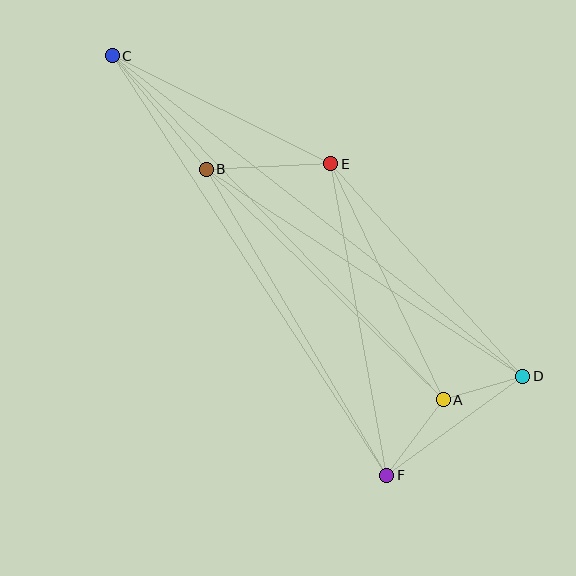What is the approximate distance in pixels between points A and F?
The distance between A and F is approximately 95 pixels.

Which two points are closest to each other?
Points A and D are closest to each other.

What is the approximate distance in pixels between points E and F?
The distance between E and F is approximately 317 pixels.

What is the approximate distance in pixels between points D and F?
The distance between D and F is approximately 168 pixels.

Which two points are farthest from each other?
Points C and D are farthest from each other.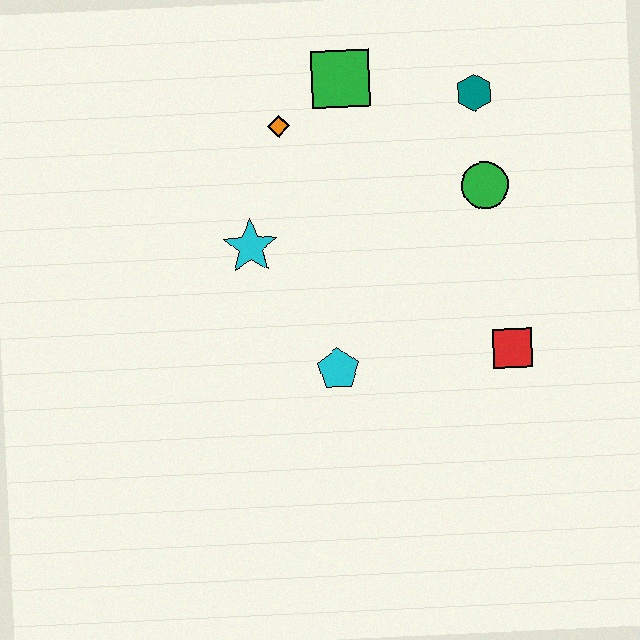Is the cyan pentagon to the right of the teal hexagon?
No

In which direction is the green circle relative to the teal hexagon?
The green circle is below the teal hexagon.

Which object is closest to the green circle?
The teal hexagon is closest to the green circle.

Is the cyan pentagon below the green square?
Yes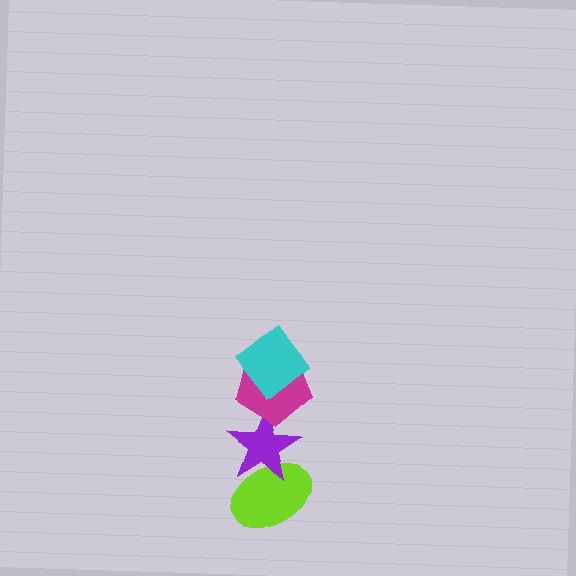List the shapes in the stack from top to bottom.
From top to bottom: the cyan diamond, the magenta pentagon, the purple star, the lime ellipse.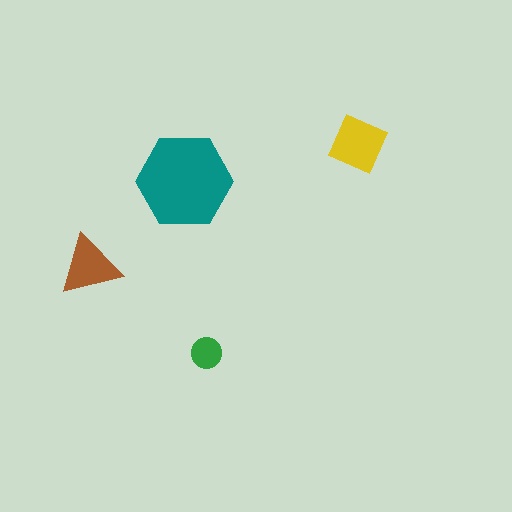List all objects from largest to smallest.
The teal hexagon, the yellow diamond, the brown triangle, the green circle.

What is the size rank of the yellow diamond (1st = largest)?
2nd.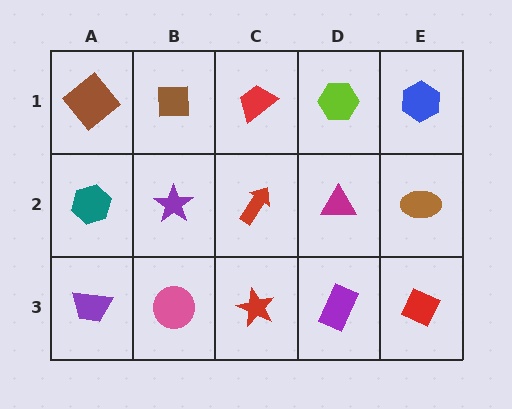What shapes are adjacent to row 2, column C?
A red trapezoid (row 1, column C), a red star (row 3, column C), a purple star (row 2, column B), a magenta triangle (row 2, column D).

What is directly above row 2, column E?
A blue hexagon.